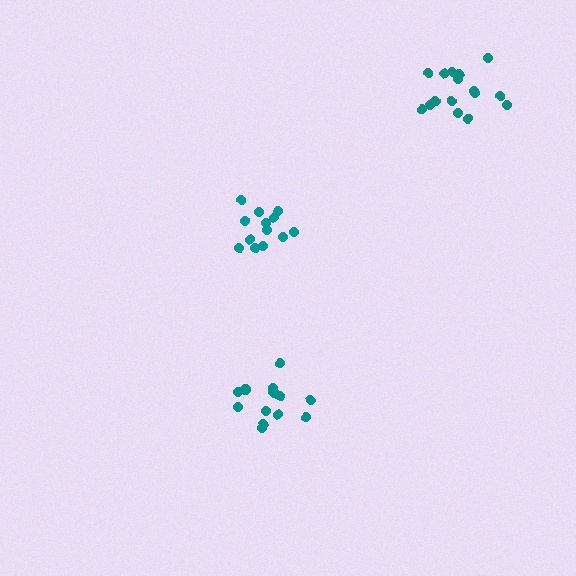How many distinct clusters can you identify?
There are 3 distinct clusters.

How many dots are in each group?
Group 1: 13 dots, Group 2: 16 dots, Group 3: 14 dots (43 total).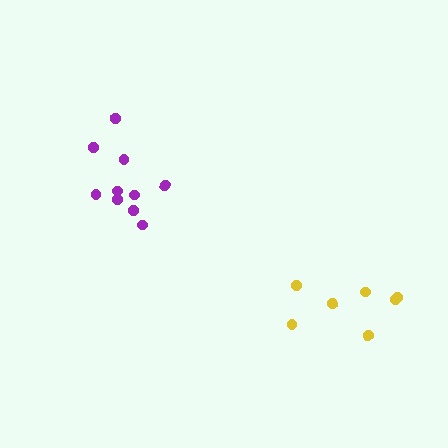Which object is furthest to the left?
The purple cluster is leftmost.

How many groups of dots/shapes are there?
There are 2 groups.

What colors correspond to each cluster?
The clusters are colored: yellow, purple.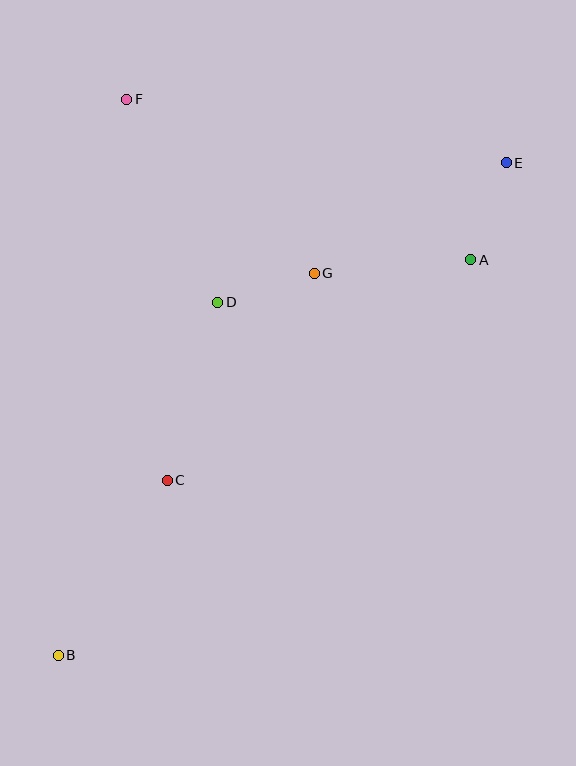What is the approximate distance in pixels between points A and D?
The distance between A and D is approximately 256 pixels.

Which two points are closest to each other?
Points D and G are closest to each other.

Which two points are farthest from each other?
Points B and E are farthest from each other.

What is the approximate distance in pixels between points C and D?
The distance between C and D is approximately 185 pixels.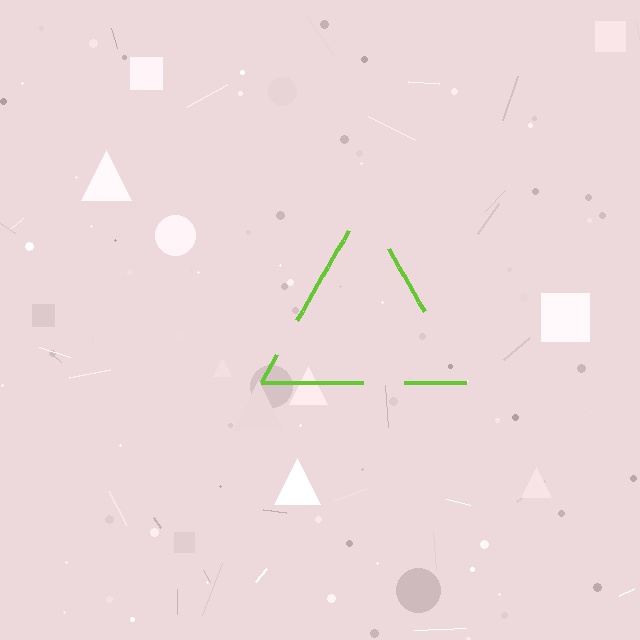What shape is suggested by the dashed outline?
The dashed outline suggests a triangle.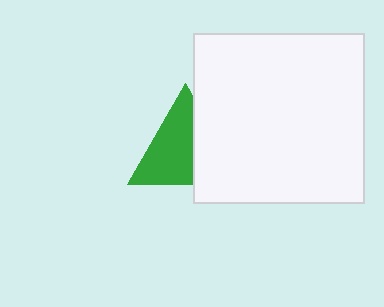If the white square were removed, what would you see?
You would see the complete green triangle.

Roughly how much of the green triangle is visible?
About half of it is visible (roughly 62%).